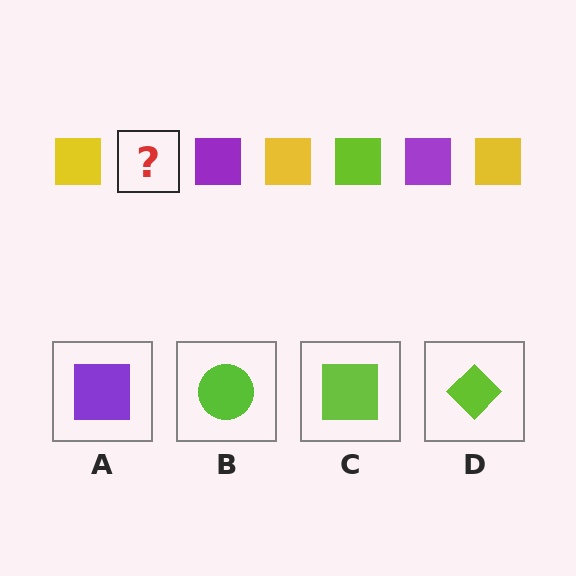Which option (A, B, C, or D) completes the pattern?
C.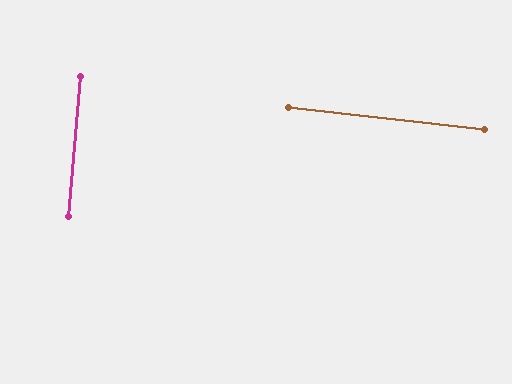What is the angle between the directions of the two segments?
Approximately 89 degrees.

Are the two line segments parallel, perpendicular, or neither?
Perpendicular — they meet at approximately 89°.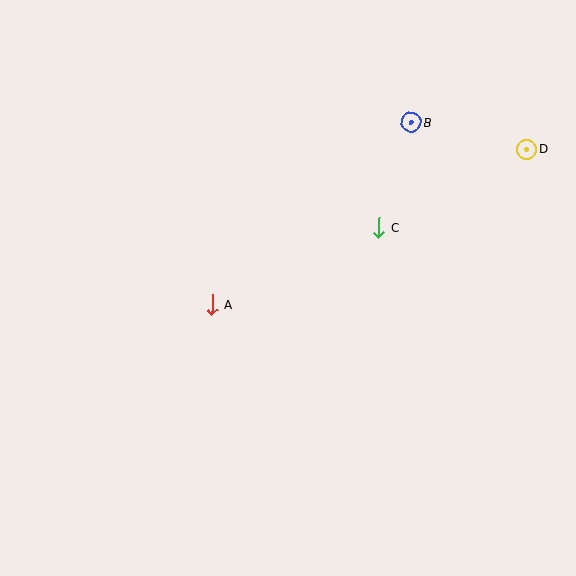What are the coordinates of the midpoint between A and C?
The midpoint between A and C is at (295, 266).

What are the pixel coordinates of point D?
Point D is at (527, 149).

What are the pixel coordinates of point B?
Point B is at (411, 122).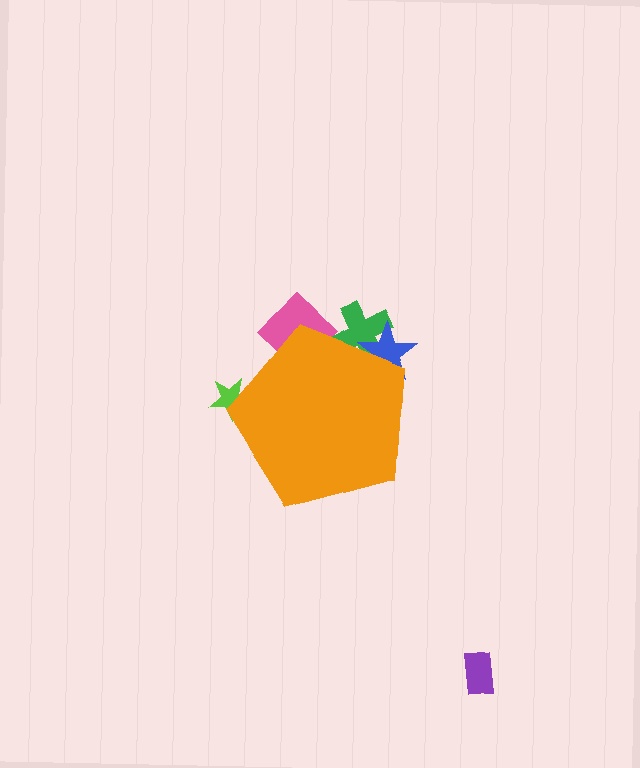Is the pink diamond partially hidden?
Yes, the pink diamond is partially hidden behind the orange pentagon.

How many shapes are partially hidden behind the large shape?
4 shapes are partially hidden.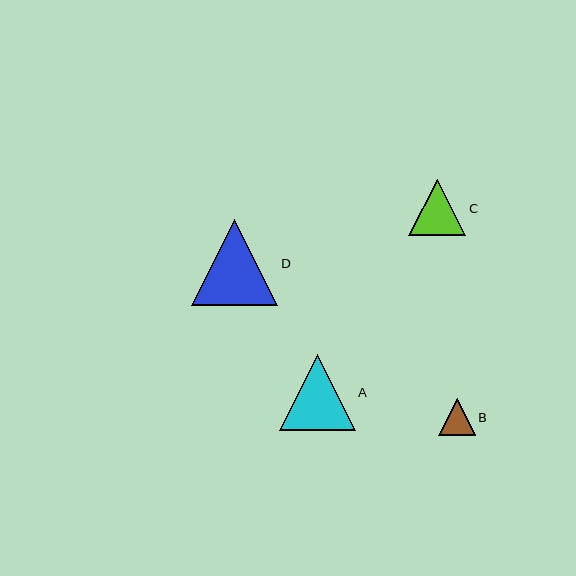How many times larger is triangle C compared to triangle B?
Triangle C is approximately 1.5 times the size of triangle B.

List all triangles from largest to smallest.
From largest to smallest: D, A, C, B.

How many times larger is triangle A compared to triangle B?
Triangle A is approximately 2.1 times the size of triangle B.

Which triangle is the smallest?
Triangle B is the smallest with a size of approximately 37 pixels.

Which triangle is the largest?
Triangle D is the largest with a size of approximately 86 pixels.